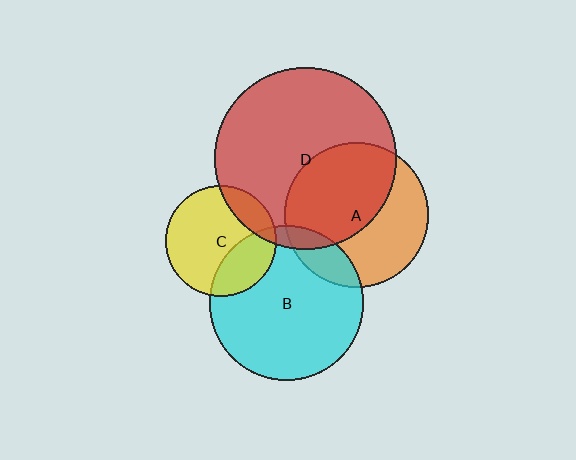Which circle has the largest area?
Circle D (red).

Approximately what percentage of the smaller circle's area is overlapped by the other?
Approximately 15%.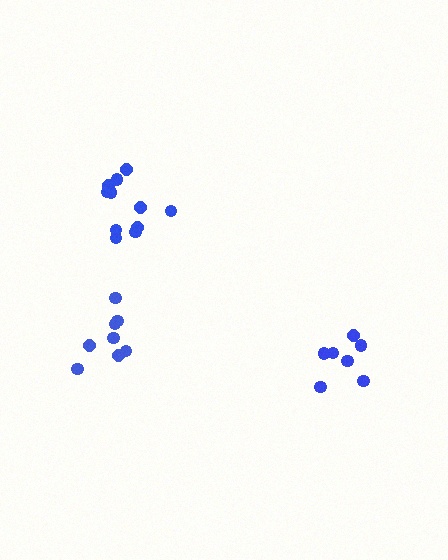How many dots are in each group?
Group 1: 12 dots, Group 2: 7 dots, Group 3: 8 dots (27 total).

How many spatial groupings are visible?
There are 3 spatial groupings.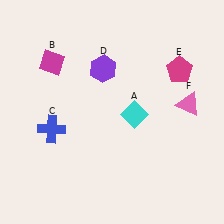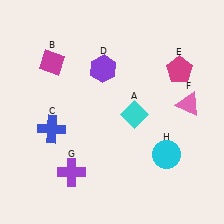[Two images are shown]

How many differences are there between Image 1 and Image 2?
There are 2 differences between the two images.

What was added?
A purple cross (G), a cyan circle (H) were added in Image 2.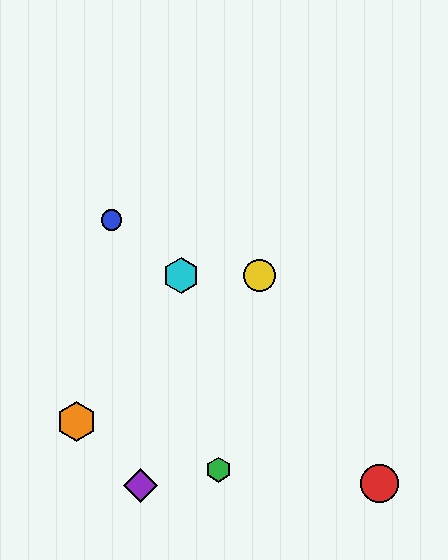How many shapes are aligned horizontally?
2 shapes (the yellow circle, the cyan hexagon) are aligned horizontally.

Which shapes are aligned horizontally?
The yellow circle, the cyan hexagon are aligned horizontally.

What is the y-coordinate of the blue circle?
The blue circle is at y≈220.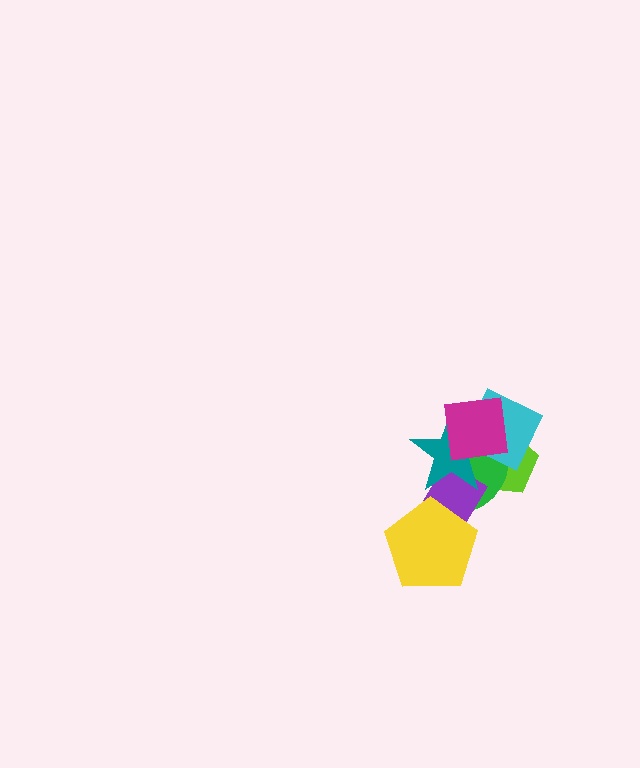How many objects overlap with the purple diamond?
4 objects overlap with the purple diamond.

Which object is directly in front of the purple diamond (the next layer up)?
The yellow pentagon is directly in front of the purple diamond.